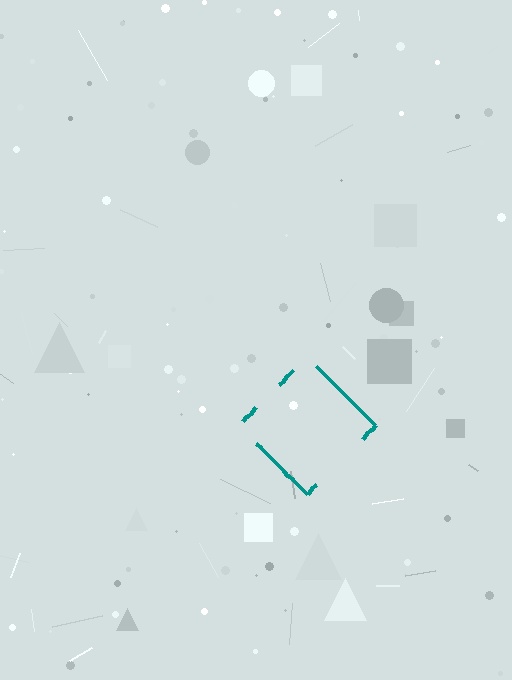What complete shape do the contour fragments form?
The contour fragments form a diamond.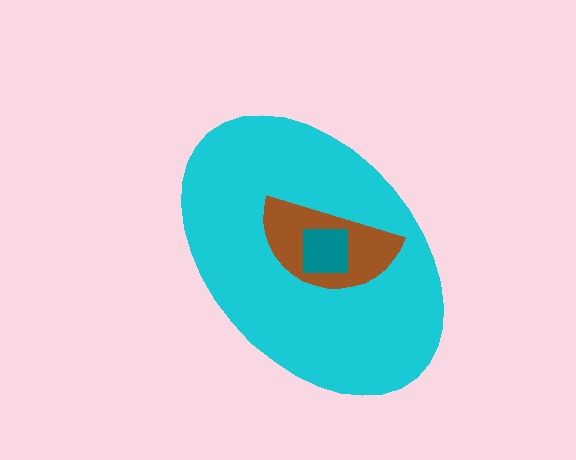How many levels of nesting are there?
3.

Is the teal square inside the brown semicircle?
Yes.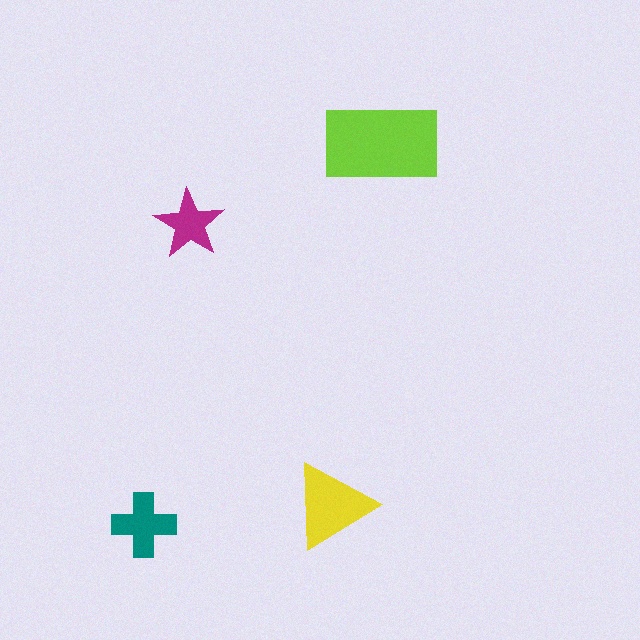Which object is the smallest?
The magenta star.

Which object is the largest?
The lime rectangle.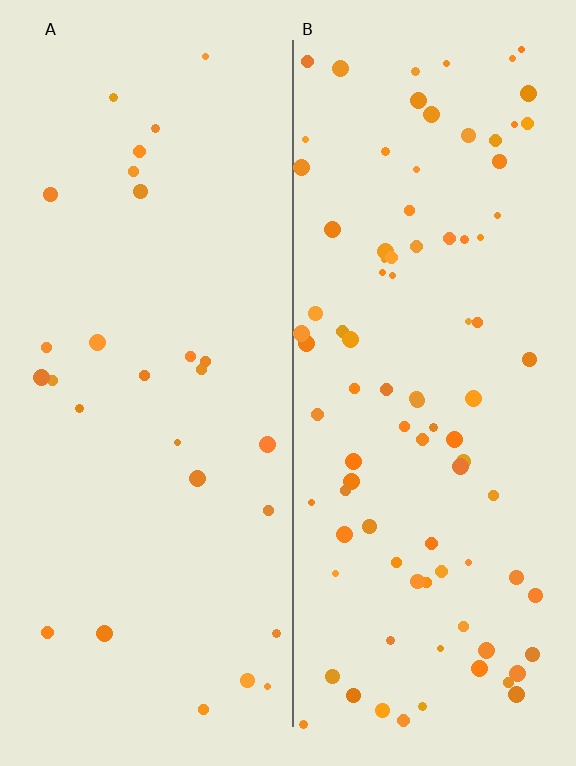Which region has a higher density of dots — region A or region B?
B (the right).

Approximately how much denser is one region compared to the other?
Approximately 3.2× — region B over region A.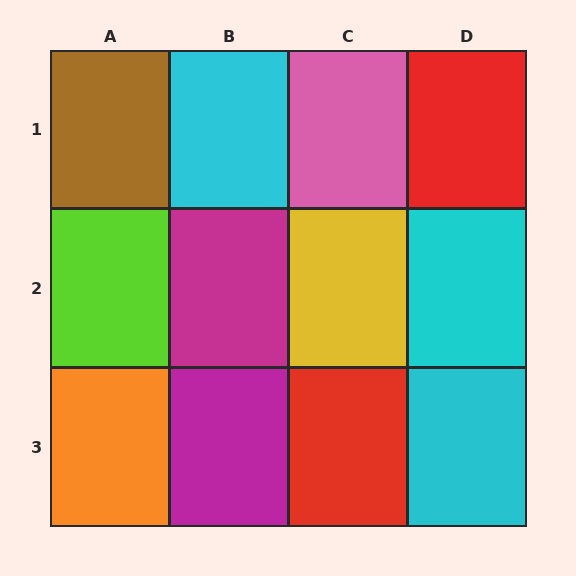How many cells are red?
2 cells are red.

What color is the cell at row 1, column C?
Pink.